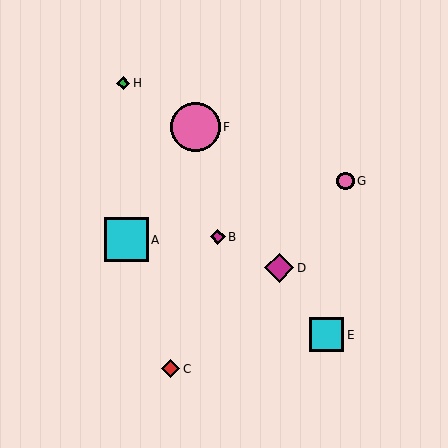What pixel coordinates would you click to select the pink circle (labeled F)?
Click at (195, 127) to select the pink circle F.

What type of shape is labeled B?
Shape B is a magenta diamond.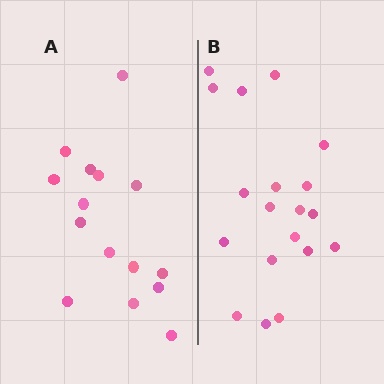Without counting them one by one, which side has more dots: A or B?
Region B (the right region) has more dots.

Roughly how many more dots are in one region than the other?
Region B has about 4 more dots than region A.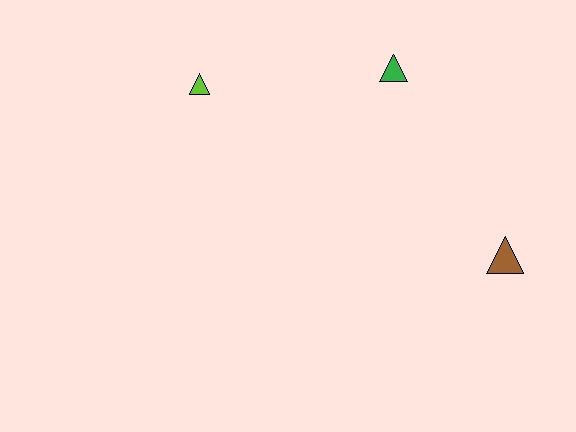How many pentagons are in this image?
There are no pentagons.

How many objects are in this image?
There are 3 objects.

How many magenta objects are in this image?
There are no magenta objects.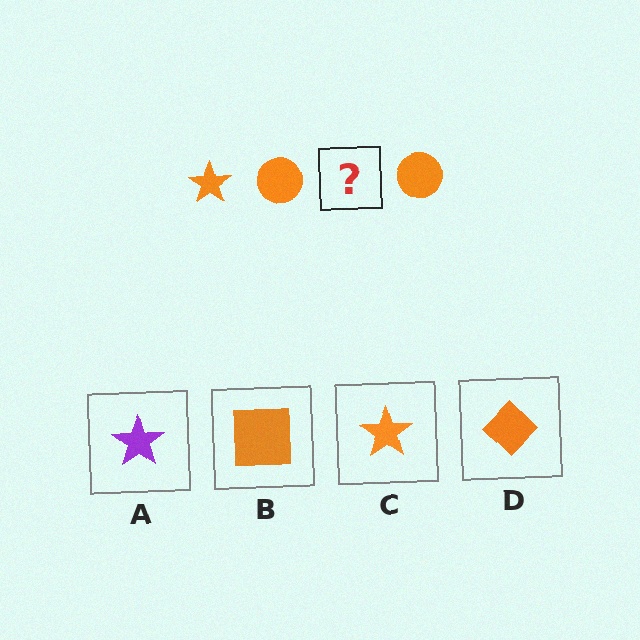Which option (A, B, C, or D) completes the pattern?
C.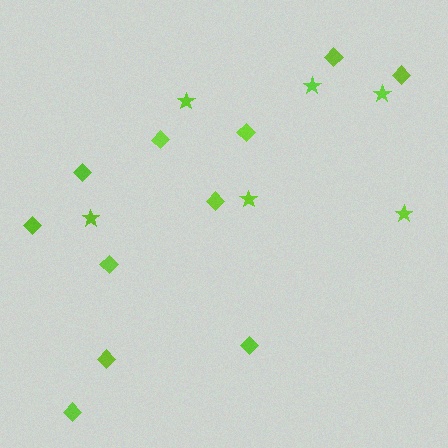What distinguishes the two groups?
There are 2 groups: one group of diamonds (11) and one group of stars (6).